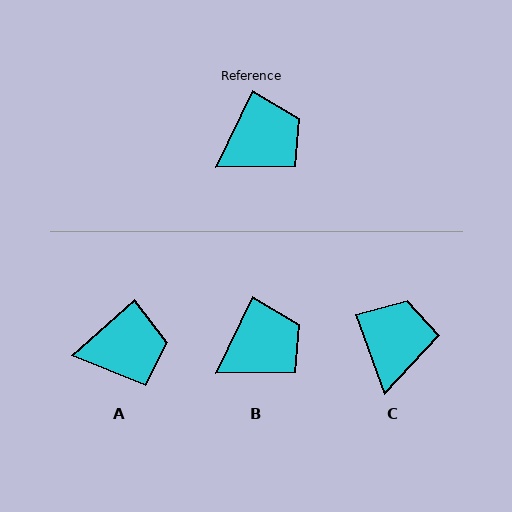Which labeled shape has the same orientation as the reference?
B.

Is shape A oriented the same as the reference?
No, it is off by about 23 degrees.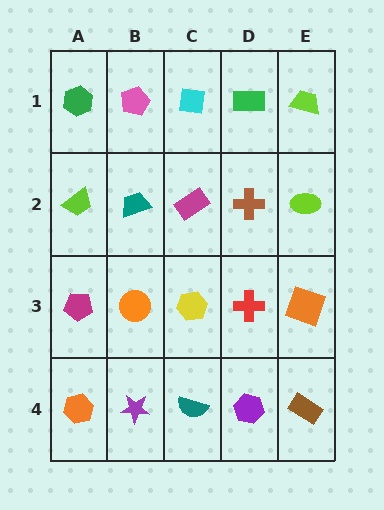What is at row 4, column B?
A purple star.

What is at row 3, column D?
A red cross.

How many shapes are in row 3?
5 shapes.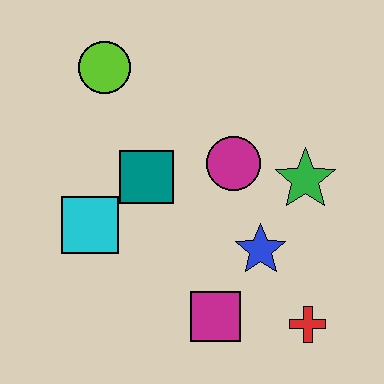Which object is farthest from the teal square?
The red cross is farthest from the teal square.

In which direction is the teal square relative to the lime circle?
The teal square is below the lime circle.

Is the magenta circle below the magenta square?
No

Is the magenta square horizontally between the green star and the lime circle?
Yes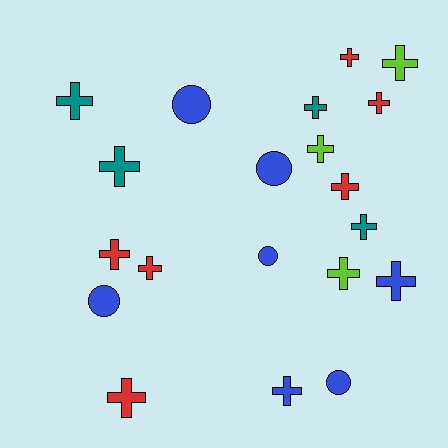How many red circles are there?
There are no red circles.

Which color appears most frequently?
Blue, with 7 objects.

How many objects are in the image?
There are 20 objects.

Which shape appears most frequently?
Cross, with 15 objects.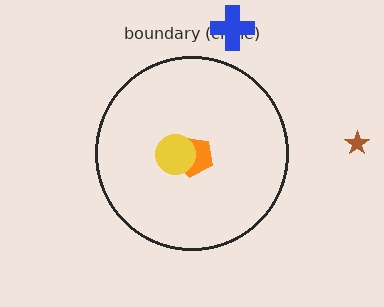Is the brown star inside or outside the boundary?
Outside.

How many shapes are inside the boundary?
2 inside, 2 outside.